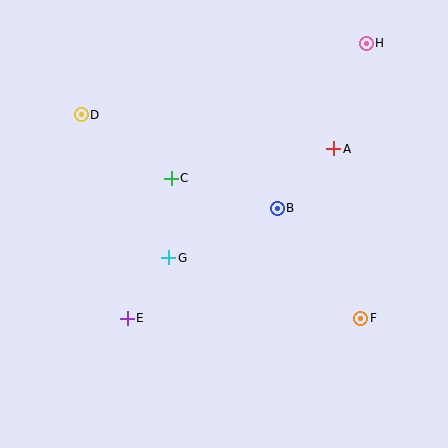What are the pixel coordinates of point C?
Point C is at (171, 178).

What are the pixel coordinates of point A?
Point A is at (334, 149).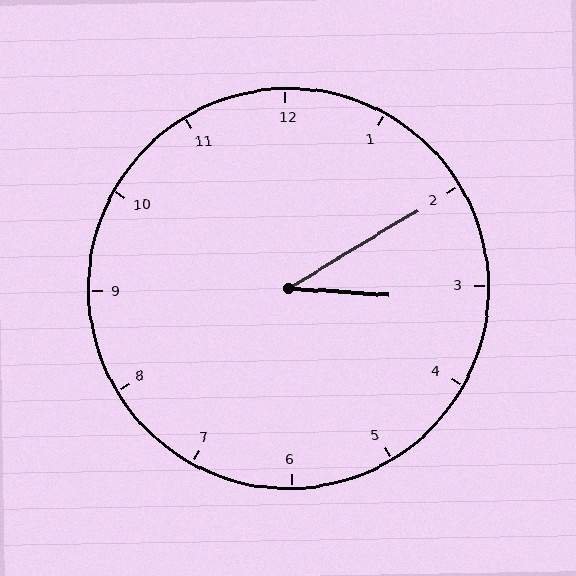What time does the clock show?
3:10.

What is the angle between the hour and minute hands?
Approximately 35 degrees.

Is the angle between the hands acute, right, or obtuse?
It is acute.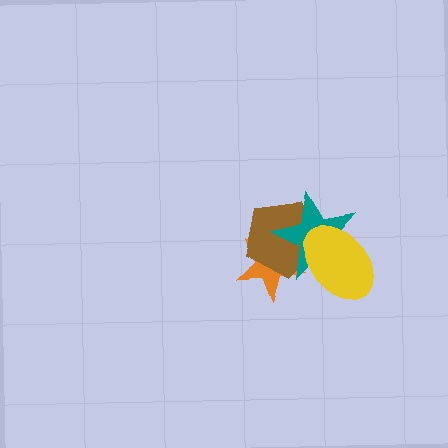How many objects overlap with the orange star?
3 objects overlap with the orange star.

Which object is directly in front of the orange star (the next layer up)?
The brown pentagon is directly in front of the orange star.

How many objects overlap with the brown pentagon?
3 objects overlap with the brown pentagon.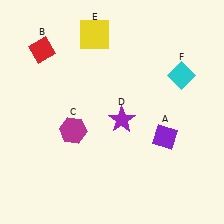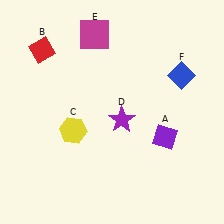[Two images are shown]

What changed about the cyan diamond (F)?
In Image 1, F is cyan. In Image 2, it changed to blue.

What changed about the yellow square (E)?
In Image 1, E is yellow. In Image 2, it changed to magenta.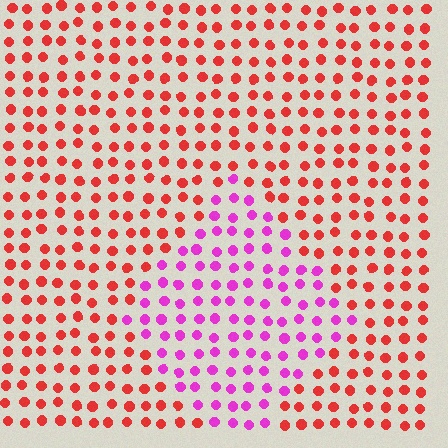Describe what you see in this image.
The image is filled with small red elements in a uniform arrangement. A diamond-shaped region is visible where the elements are tinted to a slightly different hue, forming a subtle color boundary.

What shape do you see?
I see a diamond.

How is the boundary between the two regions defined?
The boundary is defined purely by a slight shift in hue (about 54 degrees). Spacing, size, and orientation are identical on both sides.